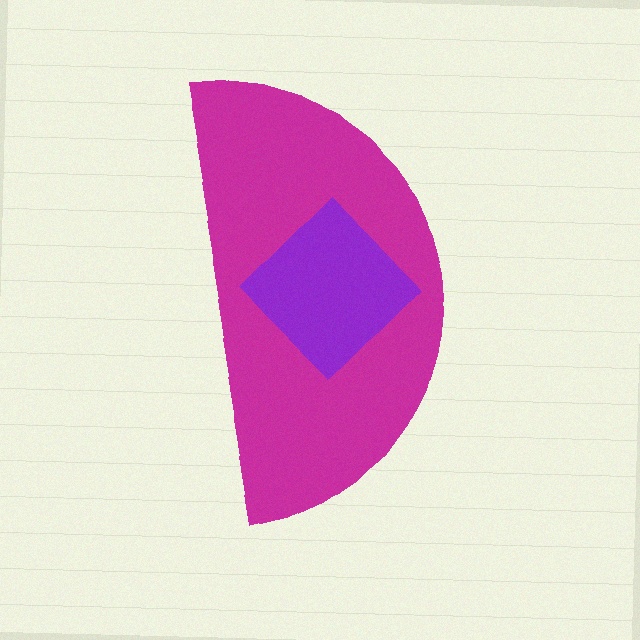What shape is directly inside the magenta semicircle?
The purple diamond.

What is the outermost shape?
The magenta semicircle.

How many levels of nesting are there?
2.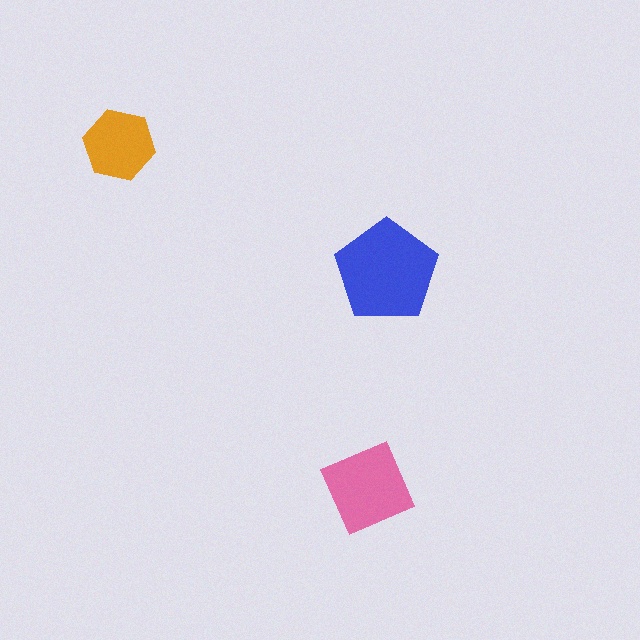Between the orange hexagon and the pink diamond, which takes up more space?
The pink diamond.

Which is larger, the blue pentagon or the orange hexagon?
The blue pentagon.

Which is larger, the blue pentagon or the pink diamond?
The blue pentagon.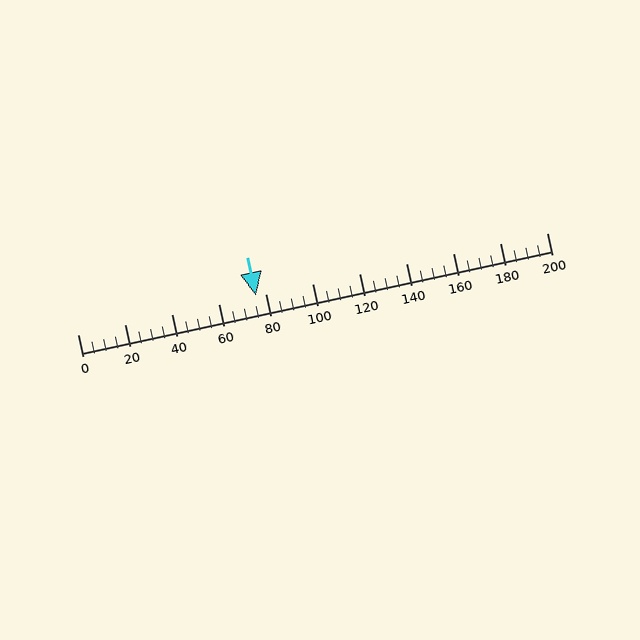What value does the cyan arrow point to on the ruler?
The cyan arrow points to approximately 76.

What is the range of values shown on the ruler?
The ruler shows values from 0 to 200.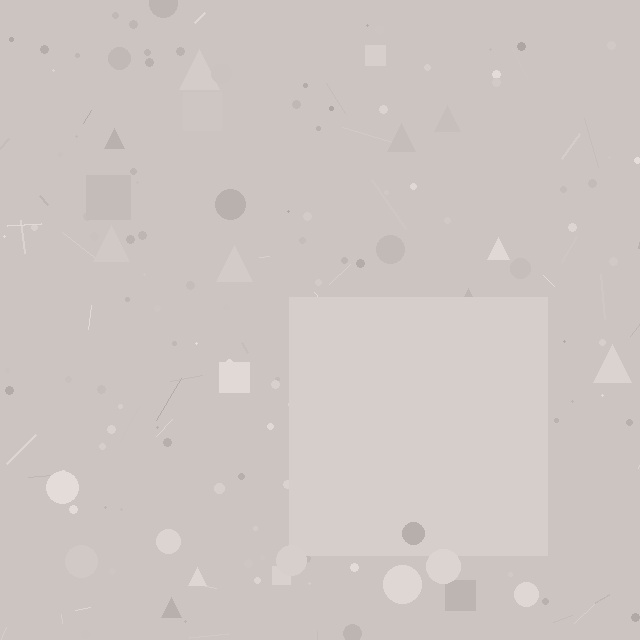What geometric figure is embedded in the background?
A square is embedded in the background.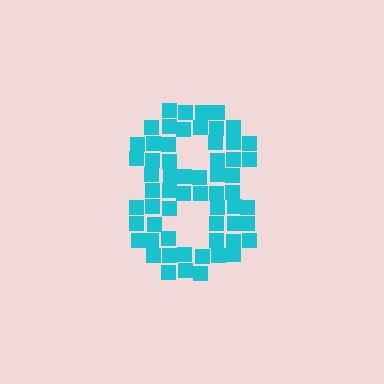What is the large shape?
The large shape is the digit 8.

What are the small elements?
The small elements are squares.